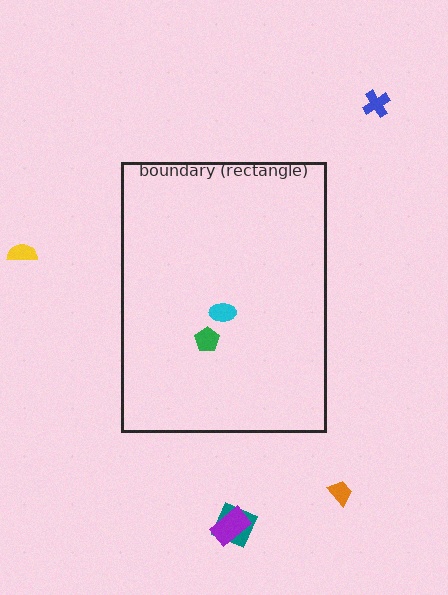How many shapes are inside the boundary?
2 inside, 5 outside.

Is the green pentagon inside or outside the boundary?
Inside.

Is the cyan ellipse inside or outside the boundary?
Inside.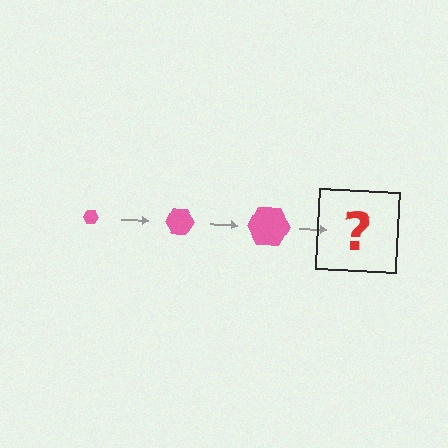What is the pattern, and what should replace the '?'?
The pattern is that the hexagon gets progressively larger each step. The '?' should be a pink hexagon, larger than the previous one.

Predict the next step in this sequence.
The next step is a pink hexagon, larger than the previous one.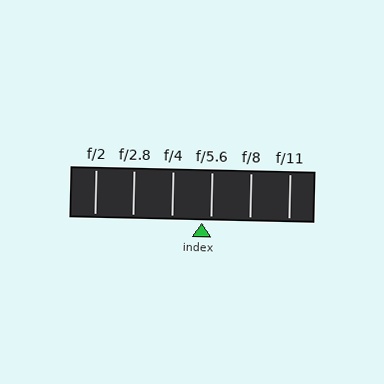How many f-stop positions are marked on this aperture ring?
There are 6 f-stop positions marked.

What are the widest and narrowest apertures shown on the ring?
The widest aperture shown is f/2 and the narrowest is f/11.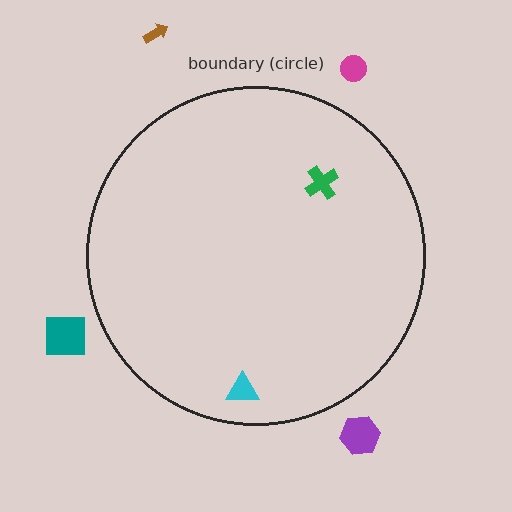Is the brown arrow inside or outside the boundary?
Outside.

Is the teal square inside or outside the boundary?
Outside.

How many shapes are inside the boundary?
2 inside, 4 outside.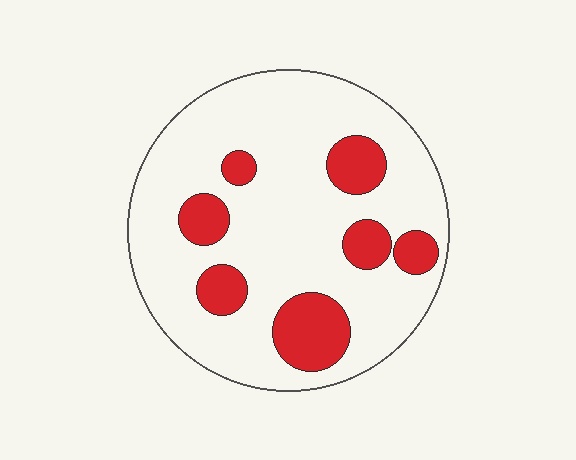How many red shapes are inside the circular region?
7.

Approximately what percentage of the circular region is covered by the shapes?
Approximately 20%.